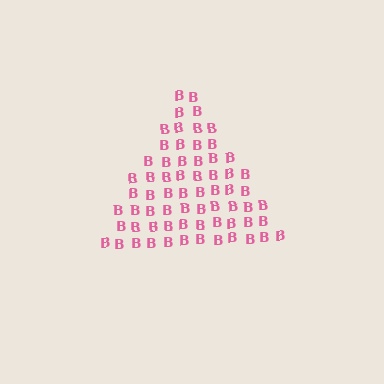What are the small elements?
The small elements are letter B's.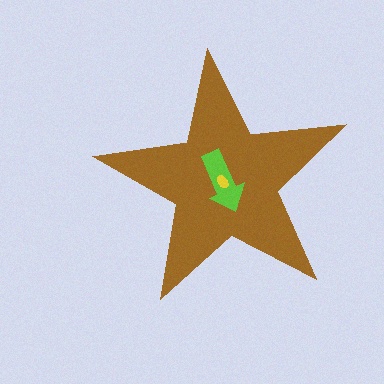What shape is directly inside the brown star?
The lime arrow.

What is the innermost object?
The yellow ellipse.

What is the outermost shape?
The brown star.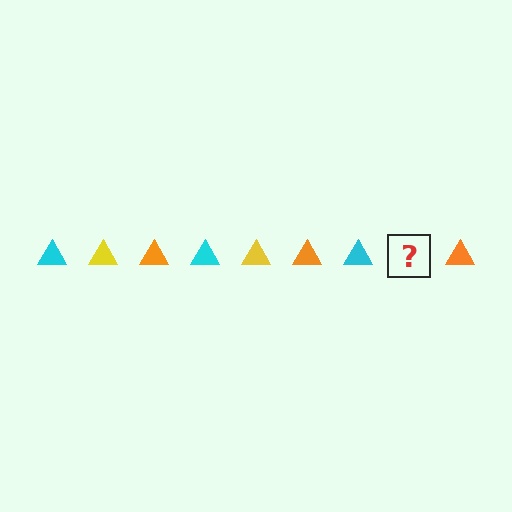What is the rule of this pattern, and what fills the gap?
The rule is that the pattern cycles through cyan, yellow, orange triangles. The gap should be filled with a yellow triangle.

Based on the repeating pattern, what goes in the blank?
The blank should be a yellow triangle.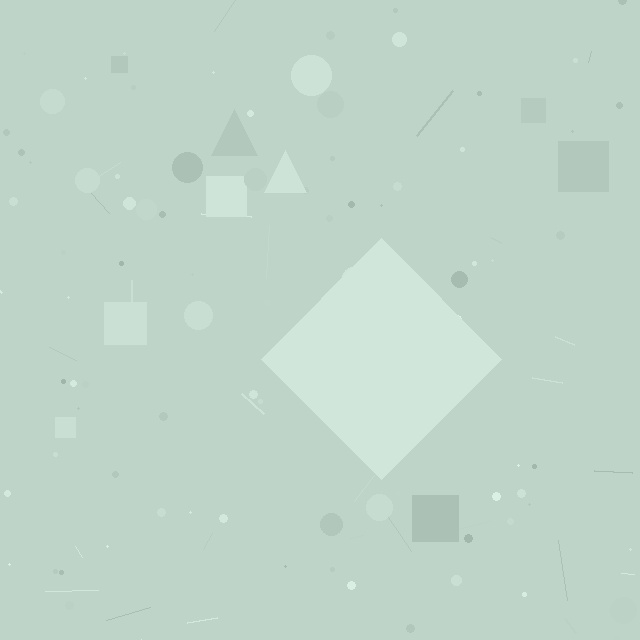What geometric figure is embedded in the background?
A diamond is embedded in the background.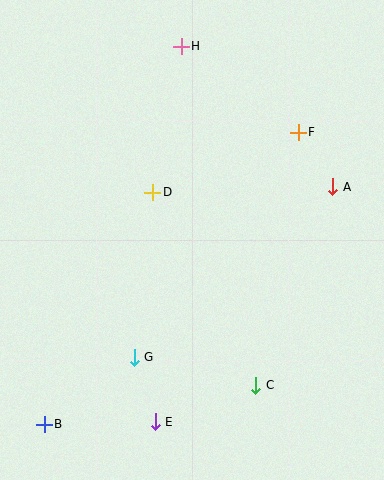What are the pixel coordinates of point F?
Point F is at (298, 132).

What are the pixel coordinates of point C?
Point C is at (256, 385).